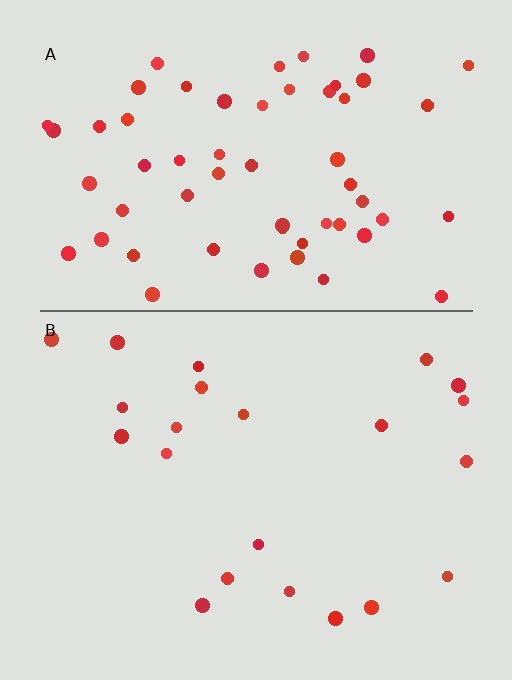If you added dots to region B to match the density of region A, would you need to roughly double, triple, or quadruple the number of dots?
Approximately triple.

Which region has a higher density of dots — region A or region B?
A (the top).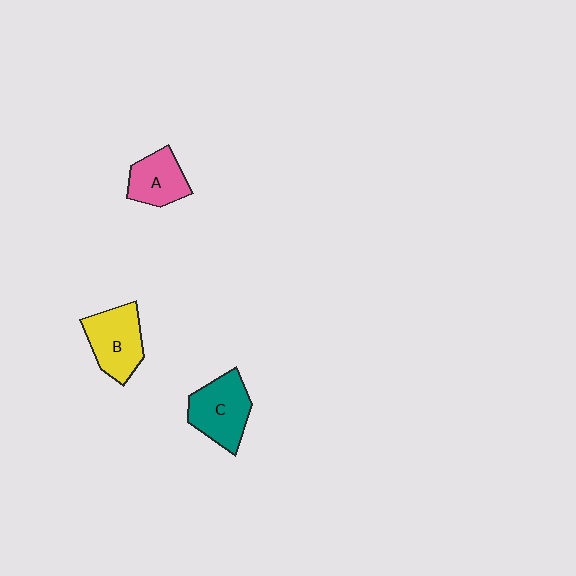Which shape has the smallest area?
Shape A (pink).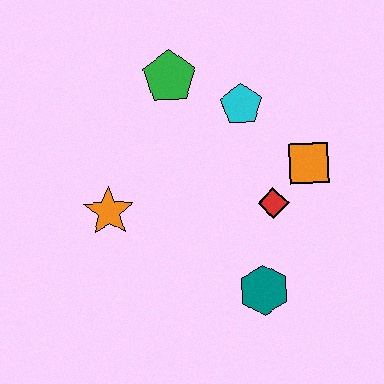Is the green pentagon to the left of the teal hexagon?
Yes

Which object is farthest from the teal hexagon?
The green pentagon is farthest from the teal hexagon.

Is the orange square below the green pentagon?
Yes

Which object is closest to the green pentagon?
The cyan pentagon is closest to the green pentagon.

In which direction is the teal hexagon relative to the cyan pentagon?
The teal hexagon is below the cyan pentagon.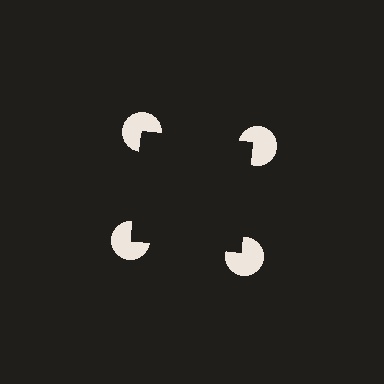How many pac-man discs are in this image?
There are 4 — one at each vertex of the illusory square.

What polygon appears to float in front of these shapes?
An illusory square — its edges are inferred from the aligned wedge cuts in the pac-man discs, not physically drawn.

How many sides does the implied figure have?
4 sides.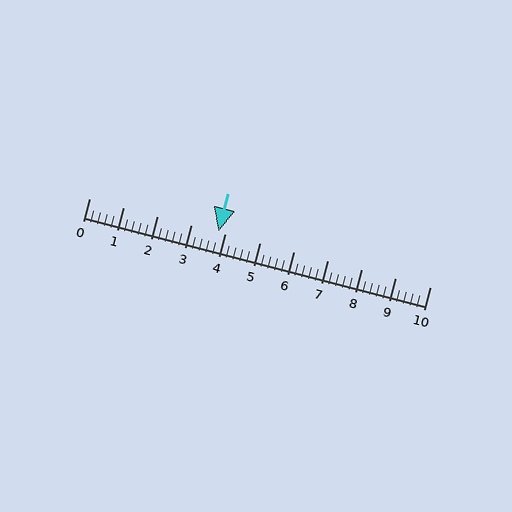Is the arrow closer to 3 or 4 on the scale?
The arrow is closer to 4.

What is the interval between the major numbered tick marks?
The major tick marks are spaced 1 units apart.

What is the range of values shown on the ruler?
The ruler shows values from 0 to 10.